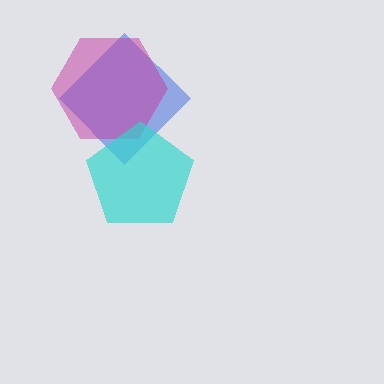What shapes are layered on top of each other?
The layered shapes are: a blue diamond, a magenta hexagon, a cyan pentagon.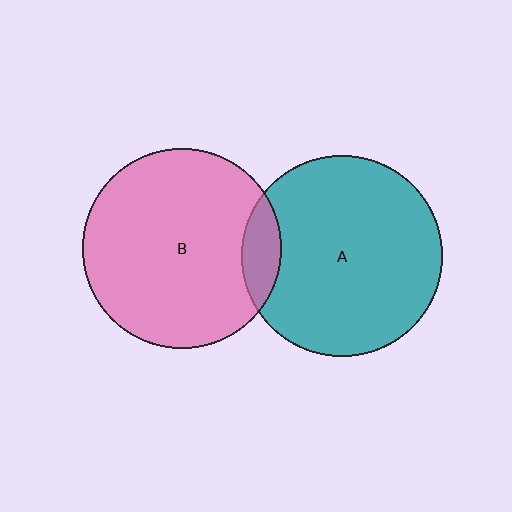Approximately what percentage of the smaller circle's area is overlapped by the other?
Approximately 10%.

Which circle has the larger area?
Circle A (teal).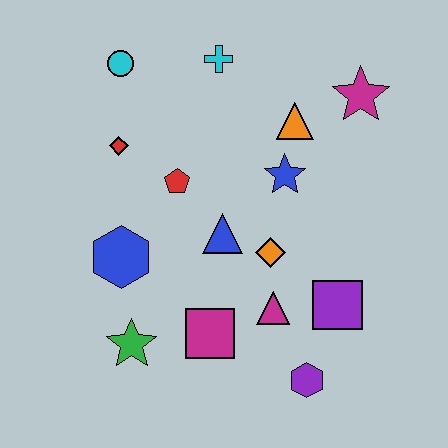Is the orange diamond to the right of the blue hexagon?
Yes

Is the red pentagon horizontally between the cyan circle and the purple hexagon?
Yes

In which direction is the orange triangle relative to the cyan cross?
The orange triangle is to the right of the cyan cross.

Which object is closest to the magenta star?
The orange triangle is closest to the magenta star.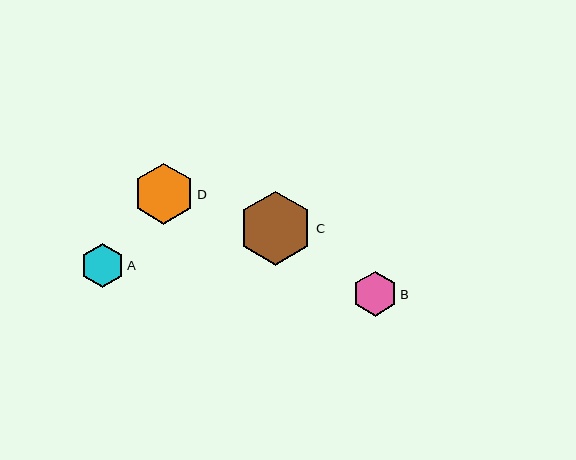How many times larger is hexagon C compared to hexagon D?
Hexagon C is approximately 1.2 times the size of hexagon D.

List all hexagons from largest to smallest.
From largest to smallest: C, D, B, A.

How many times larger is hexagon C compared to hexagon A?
Hexagon C is approximately 1.7 times the size of hexagon A.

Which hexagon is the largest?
Hexagon C is the largest with a size of approximately 74 pixels.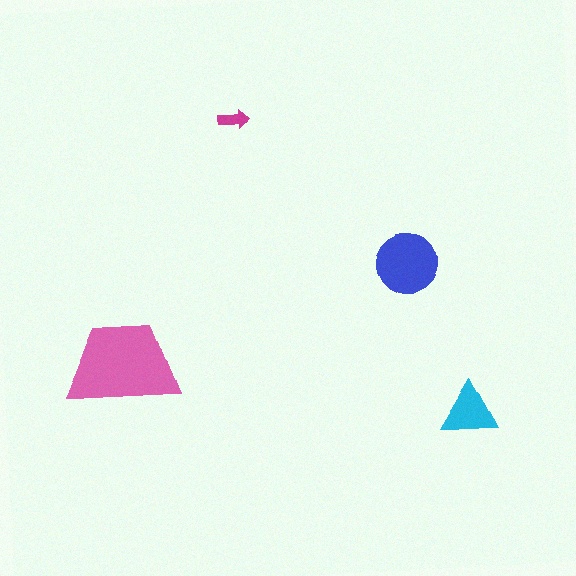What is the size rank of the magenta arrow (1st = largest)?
4th.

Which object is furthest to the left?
The pink trapezoid is leftmost.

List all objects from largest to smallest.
The pink trapezoid, the blue circle, the cyan triangle, the magenta arrow.